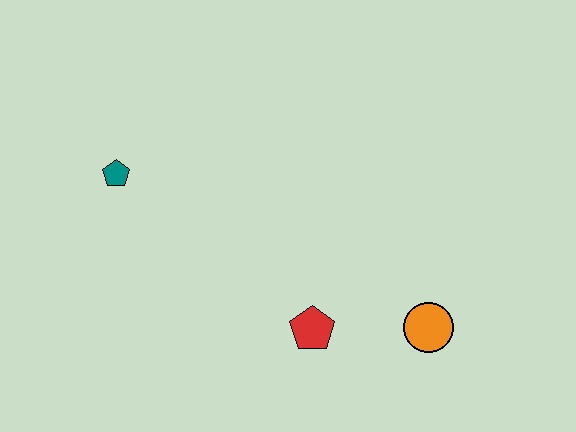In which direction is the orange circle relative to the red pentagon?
The orange circle is to the right of the red pentagon.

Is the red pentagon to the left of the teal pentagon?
No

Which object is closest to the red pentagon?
The orange circle is closest to the red pentagon.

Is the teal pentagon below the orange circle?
No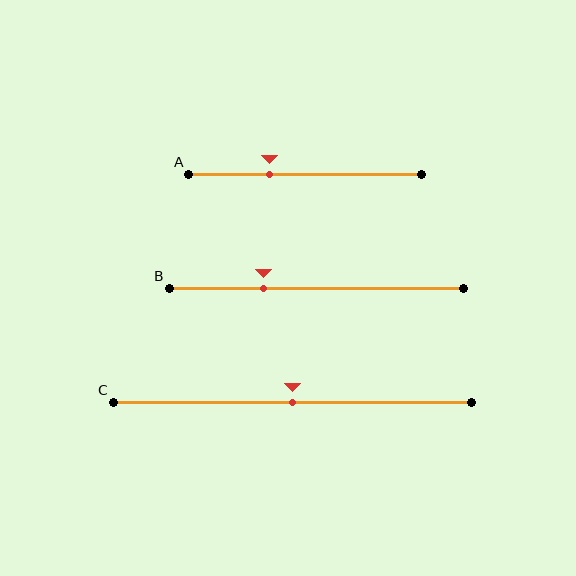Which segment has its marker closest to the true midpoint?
Segment C has its marker closest to the true midpoint.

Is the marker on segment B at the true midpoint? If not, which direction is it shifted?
No, the marker on segment B is shifted to the left by about 18% of the segment length.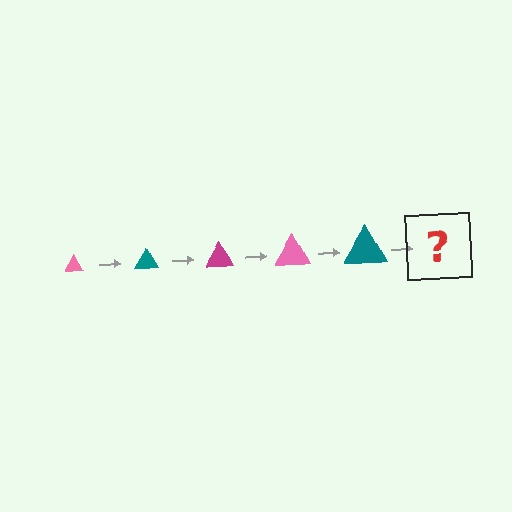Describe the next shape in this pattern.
It should be a magenta triangle, larger than the previous one.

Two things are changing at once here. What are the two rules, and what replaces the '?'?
The two rules are that the triangle grows larger each step and the color cycles through pink, teal, and magenta. The '?' should be a magenta triangle, larger than the previous one.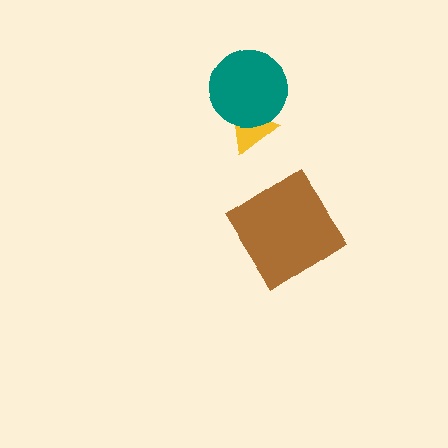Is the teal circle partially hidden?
No, no other shape covers it.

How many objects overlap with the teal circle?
1 object overlaps with the teal circle.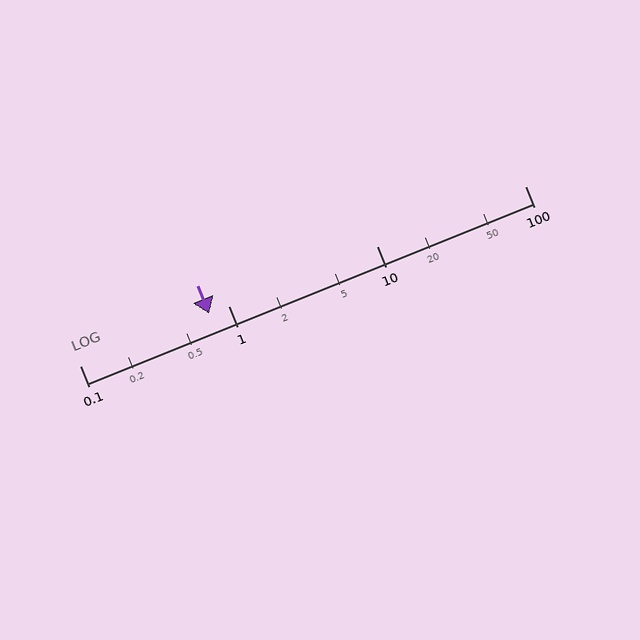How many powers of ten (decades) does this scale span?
The scale spans 3 decades, from 0.1 to 100.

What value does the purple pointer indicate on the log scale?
The pointer indicates approximately 0.74.